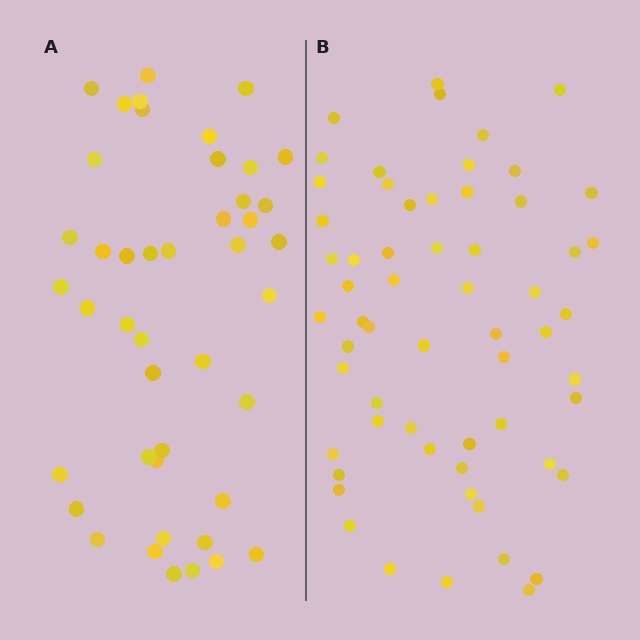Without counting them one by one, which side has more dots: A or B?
Region B (the right region) has more dots.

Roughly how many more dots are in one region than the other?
Region B has approximately 15 more dots than region A.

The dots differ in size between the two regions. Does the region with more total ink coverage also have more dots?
No. Region A has more total ink coverage because its dots are larger, but region B actually contains more individual dots. Total area can be misleading — the number of items is what matters here.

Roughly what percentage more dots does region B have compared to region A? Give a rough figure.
About 35% more.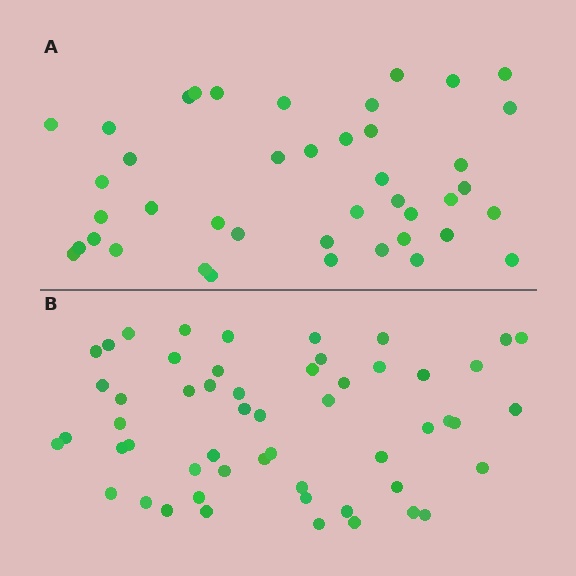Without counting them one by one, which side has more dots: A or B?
Region B (the bottom region) has more dots.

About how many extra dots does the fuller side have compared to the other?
Region B has roughly 12 or so more dots than region A.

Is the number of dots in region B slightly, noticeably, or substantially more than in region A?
Region B has noticeably more, but not dramatically so. The ratio is roughly 1.3 to 1.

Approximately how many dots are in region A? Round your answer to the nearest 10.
About 40 dots. (The exact count is 42, which rounds to 40.)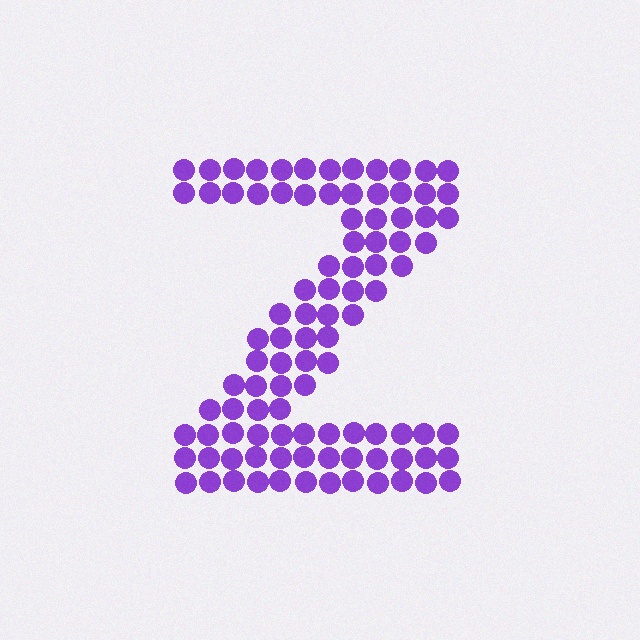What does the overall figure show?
The overall figure shows the letter Z.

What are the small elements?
The small elements are circles.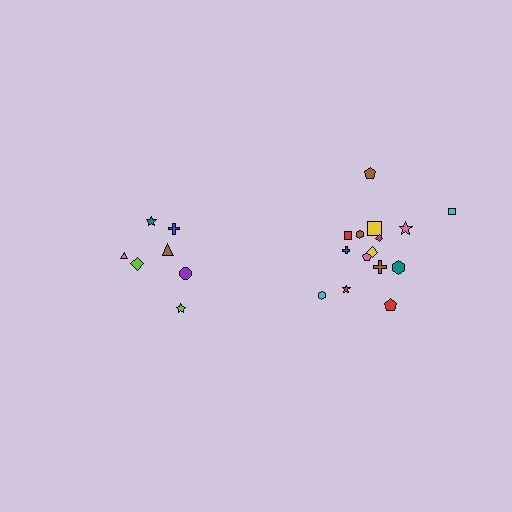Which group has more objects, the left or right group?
The right group.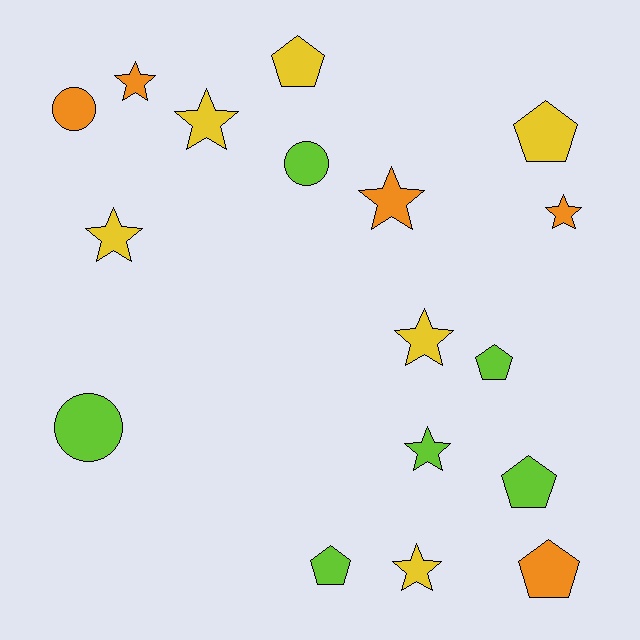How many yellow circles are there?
There are no yellow circles.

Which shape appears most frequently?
Star, with 8 objects.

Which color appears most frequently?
Lime, with 6 objects.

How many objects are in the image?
There are 17 objects.